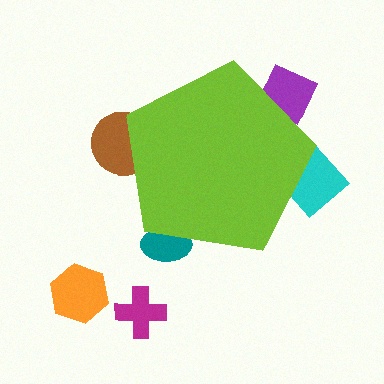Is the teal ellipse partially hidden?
Yes, the teal ellipse is partially hidden behind the lime pentagon.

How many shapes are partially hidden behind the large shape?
4 shapes are partially hidden.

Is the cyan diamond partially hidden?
Yes, the cyan diamond is partially hidden behind the lime pentagon.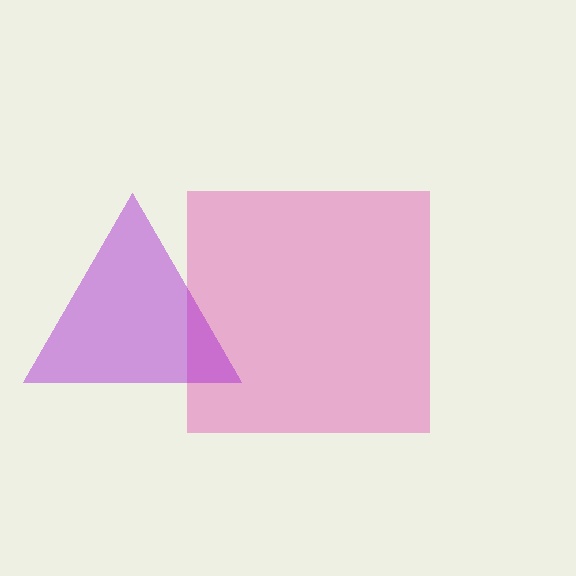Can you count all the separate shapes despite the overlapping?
Yes, there are 2 separate shapes.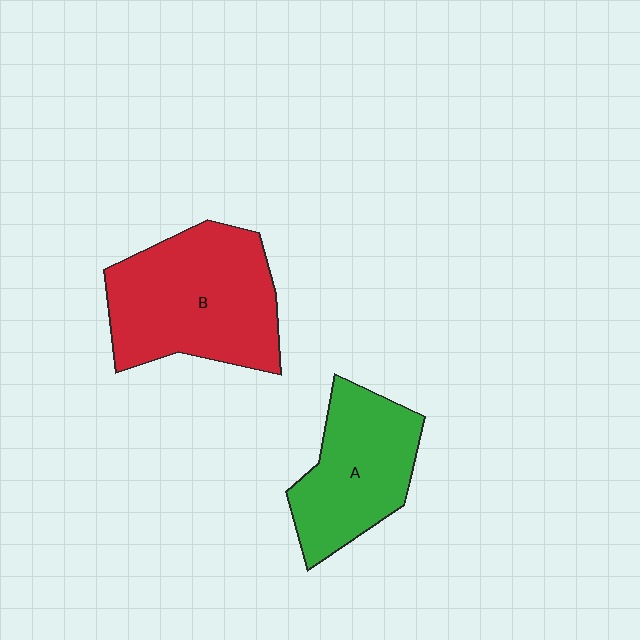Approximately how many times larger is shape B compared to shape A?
Approximately 1.4 times.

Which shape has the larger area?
Shape B (red).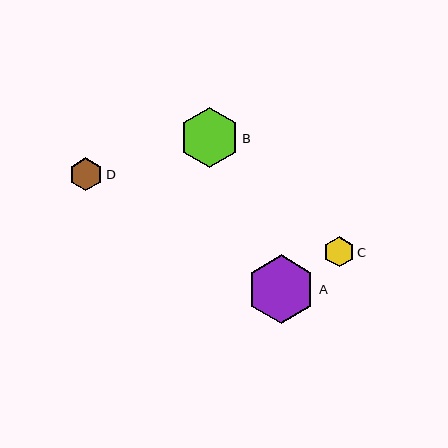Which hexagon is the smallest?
Hexagon C is the smallest with a size of approximately 30 pixels.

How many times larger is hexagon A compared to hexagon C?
Hexagon A is approximately 2.3 times the size of hexagon C.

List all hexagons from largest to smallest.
From largest to smallest: A, B, D, C.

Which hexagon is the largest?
Hexagon A is the largest with a size of approximately 69 pixels.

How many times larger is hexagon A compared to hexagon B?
Hexagon A is approximately 1.1 times the size of hexagon B.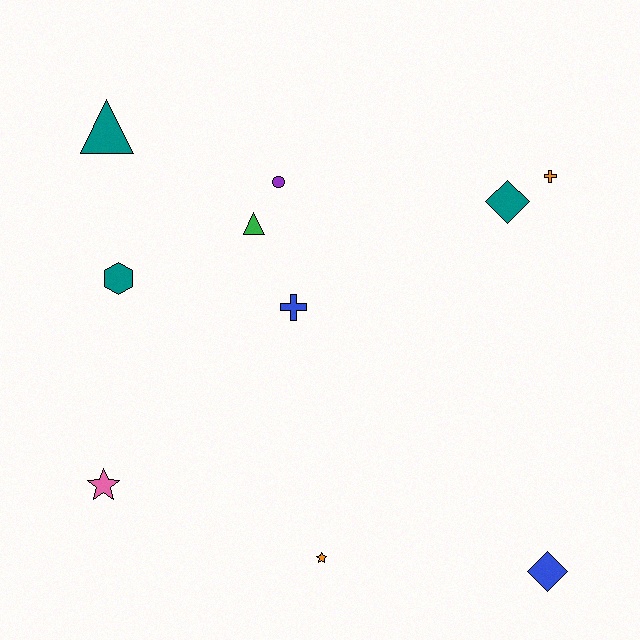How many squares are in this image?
There are no squares.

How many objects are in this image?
There are 10 objects.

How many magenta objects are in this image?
There are no magenta objects.